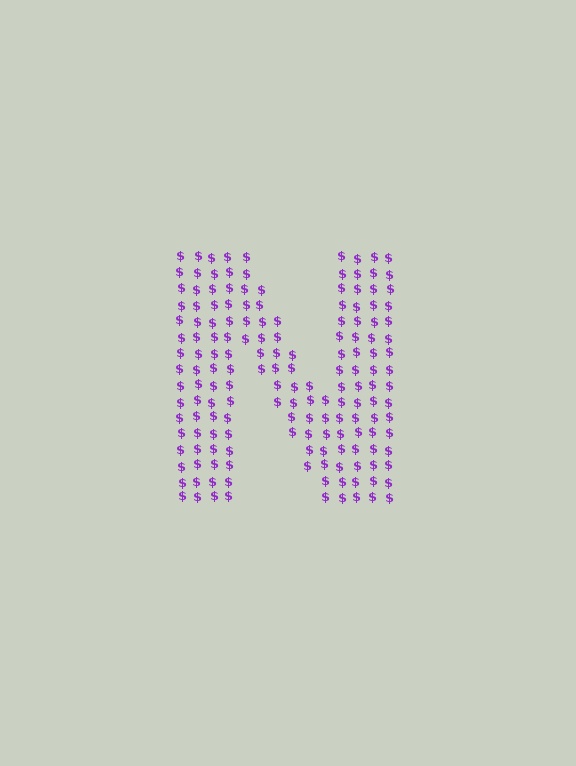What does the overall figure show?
The overall figure shows the letter N.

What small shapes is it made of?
It is made of small dollar signs.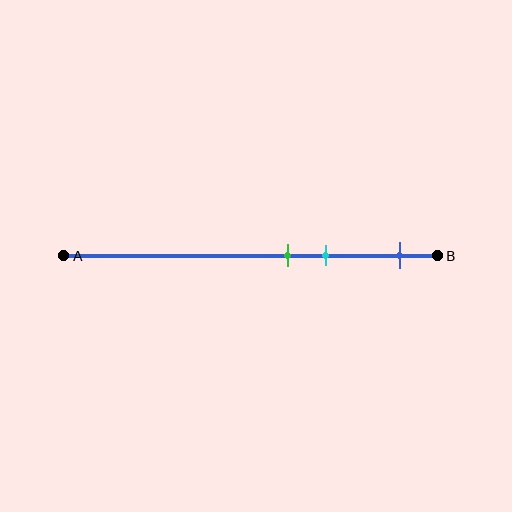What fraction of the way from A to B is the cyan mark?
The cyan mark is approximately 70% (0.7) of the way from A to B.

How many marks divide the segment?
There are 3 marks dividing the segment.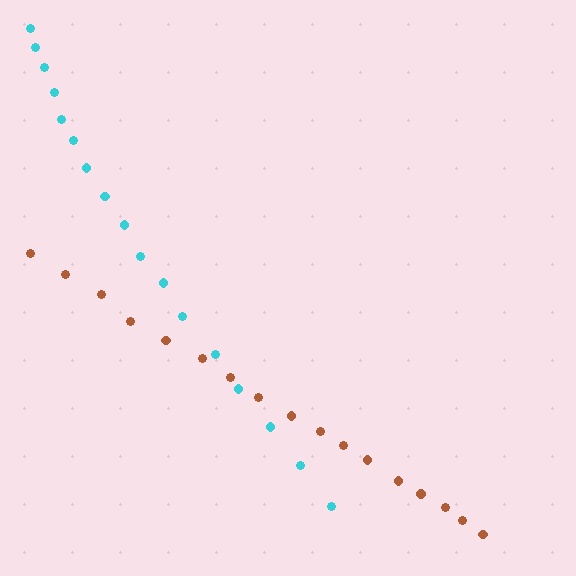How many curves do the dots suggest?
There are 2 distinct paths.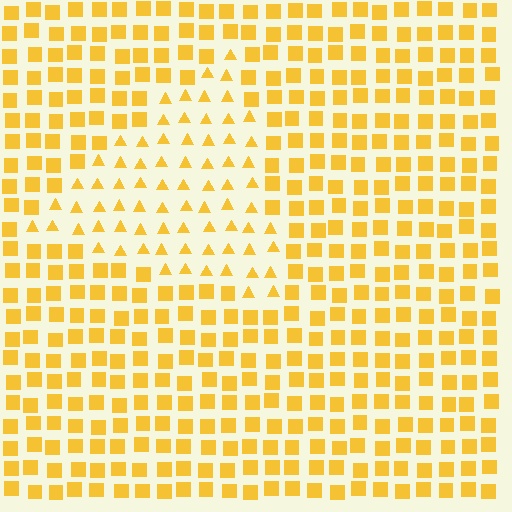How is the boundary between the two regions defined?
The boundary is defined by a change in element shape: triangles inside vs. squares outside. All elements share the same color and spacing.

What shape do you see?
I see a triangle.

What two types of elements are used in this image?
The image uses triangles inside the triangle region and squares outside it.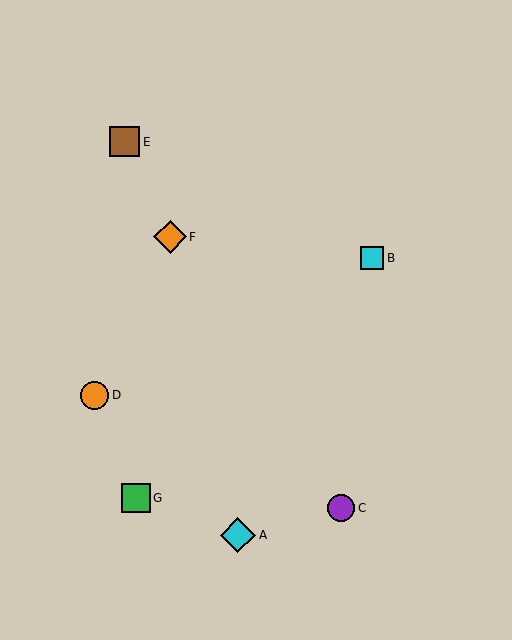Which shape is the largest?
The cyan diamond (labeled A) is the largest.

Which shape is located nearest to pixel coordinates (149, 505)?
The green square (labeled G) at (136, 498) is nearest to that location.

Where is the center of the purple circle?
The center of the purple circle is at (341, 508).